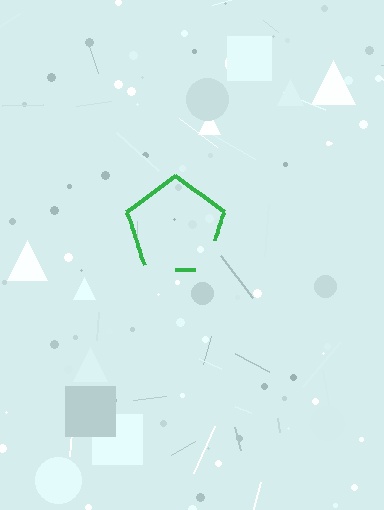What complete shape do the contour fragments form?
The contour fragments form a pentagon.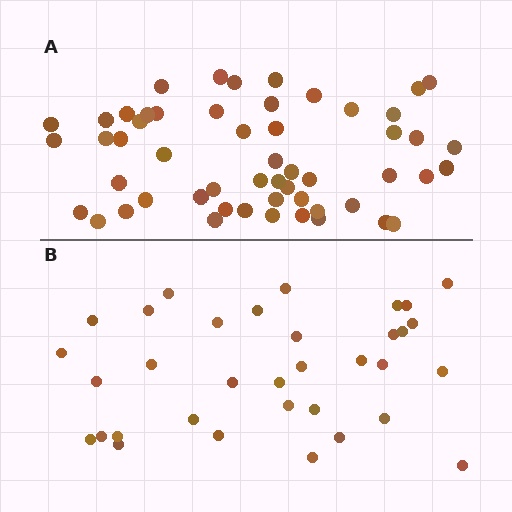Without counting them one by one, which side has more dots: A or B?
Region A (the top region) has more dots.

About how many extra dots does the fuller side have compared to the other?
Region A has approximately 20 more dots than region B.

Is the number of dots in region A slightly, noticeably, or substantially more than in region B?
Region A has substantially more. The ratio is roughly 1.6 to 1.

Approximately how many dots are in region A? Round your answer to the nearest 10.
About 50 dots. (The exact count is 54, which rounds to 50.)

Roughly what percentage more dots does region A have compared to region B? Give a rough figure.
About 60% more.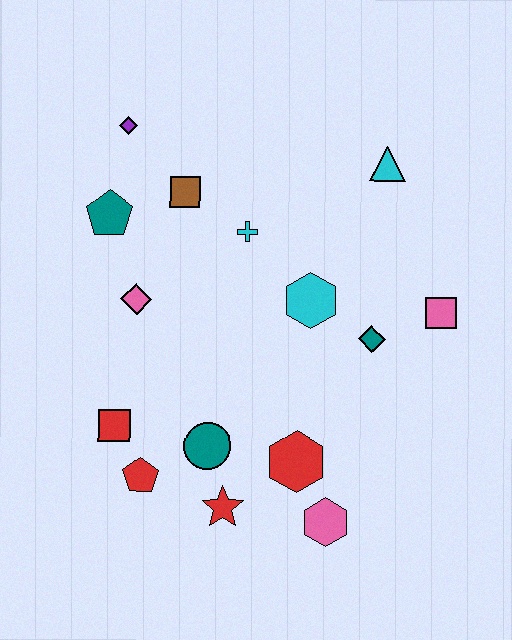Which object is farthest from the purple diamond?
The pink hexagon is farthest from the purple diamond.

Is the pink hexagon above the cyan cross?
No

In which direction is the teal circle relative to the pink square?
The teal circle is to the left of the pink square.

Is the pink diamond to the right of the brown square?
No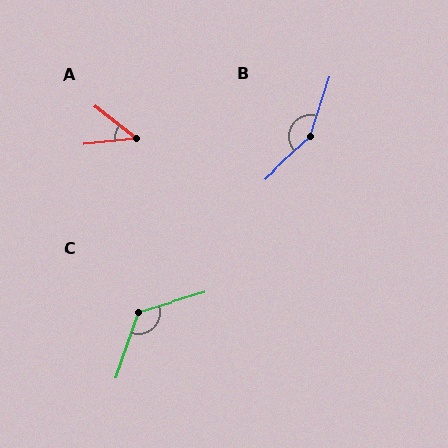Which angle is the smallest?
A, at approximately 44 degrees.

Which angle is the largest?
B, at approximately 151 degrees.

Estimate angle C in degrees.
Approximately 125 degrees.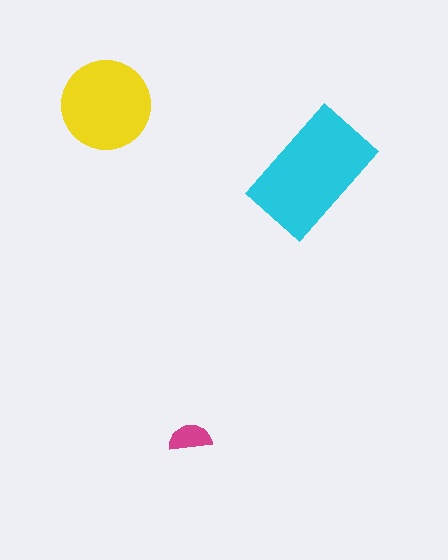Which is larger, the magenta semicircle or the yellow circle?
The yellow circle.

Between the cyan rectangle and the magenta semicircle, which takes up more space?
The cyan rectangle.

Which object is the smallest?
The magenta semicircle.